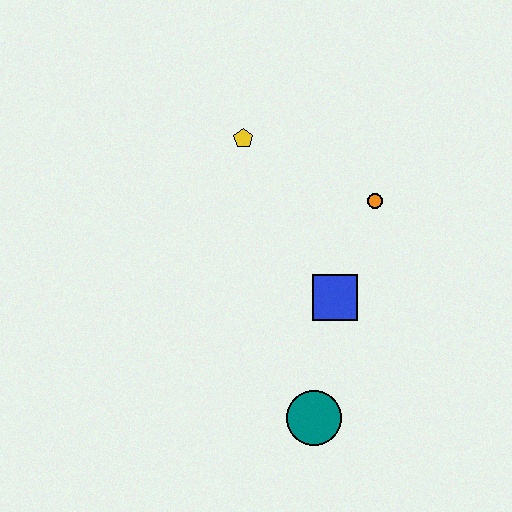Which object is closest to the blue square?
The orange circle is closest to the blue square.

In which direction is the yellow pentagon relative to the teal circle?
The yellow pentagon is above the teal circle.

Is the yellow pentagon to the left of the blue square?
Yes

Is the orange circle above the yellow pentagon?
No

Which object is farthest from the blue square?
The yellow pentagon is farthest from the blue square.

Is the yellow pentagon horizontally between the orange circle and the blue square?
No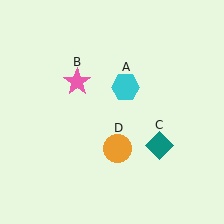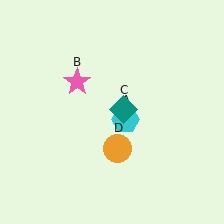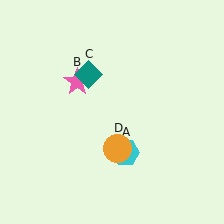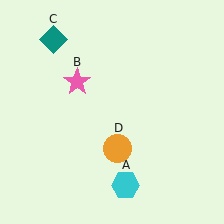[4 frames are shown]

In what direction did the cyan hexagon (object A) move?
The cyan hexagon (object A) moved down.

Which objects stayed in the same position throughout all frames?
Pink star (object B) and orange circle (object D) remained stationary.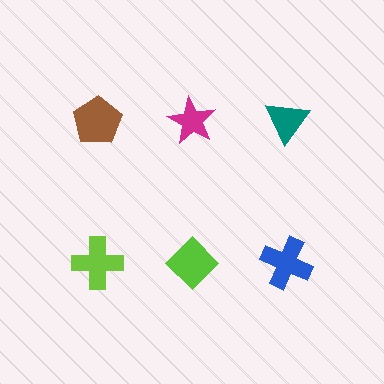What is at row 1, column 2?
A magenta star.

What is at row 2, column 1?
A lime cross.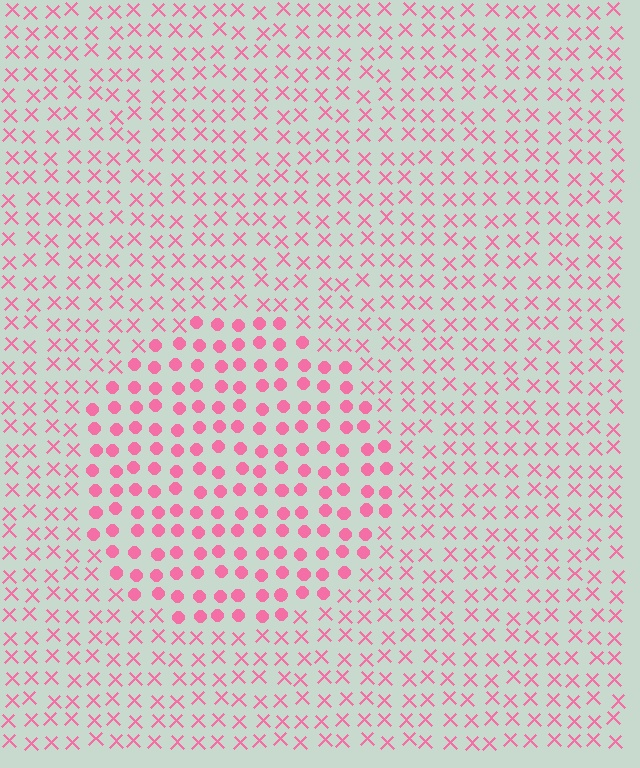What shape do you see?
I see a circle.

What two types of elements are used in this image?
The image uses circles inside the circle region and X marks outside it.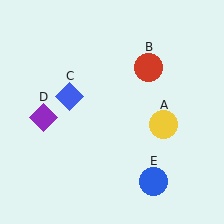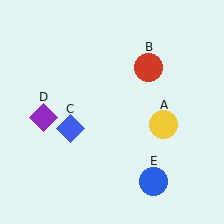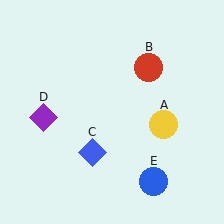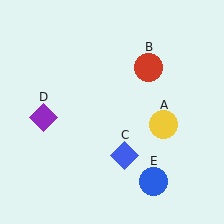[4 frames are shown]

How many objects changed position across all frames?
1 object changed position: blue diamond (object C).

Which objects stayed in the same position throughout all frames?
Yellow circle (object A) and red circle (object B) and purple diamond (object D) and blue circle (object E) remained stationary.